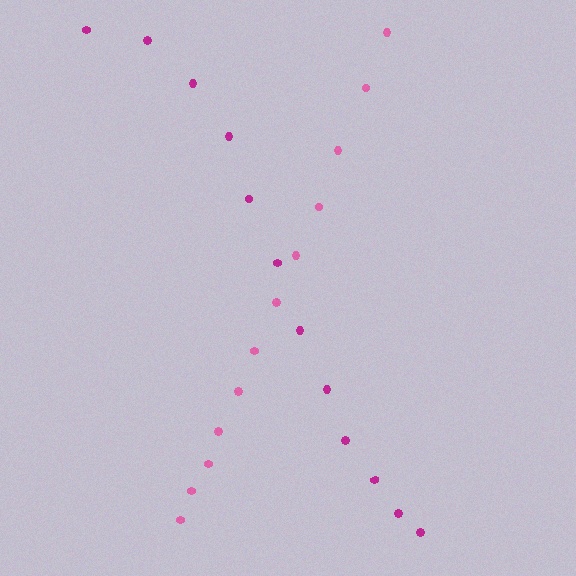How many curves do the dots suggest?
There are 2 distinct paths.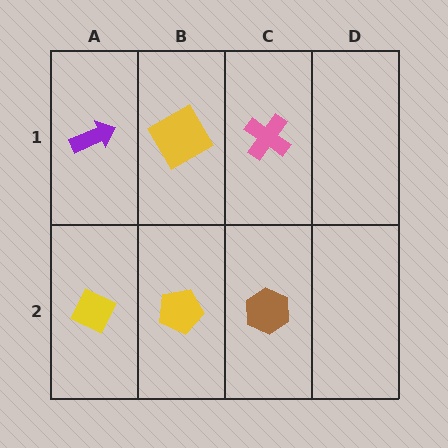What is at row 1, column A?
A purple arrow.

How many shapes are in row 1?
3 shapes.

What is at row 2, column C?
A brown hexagon.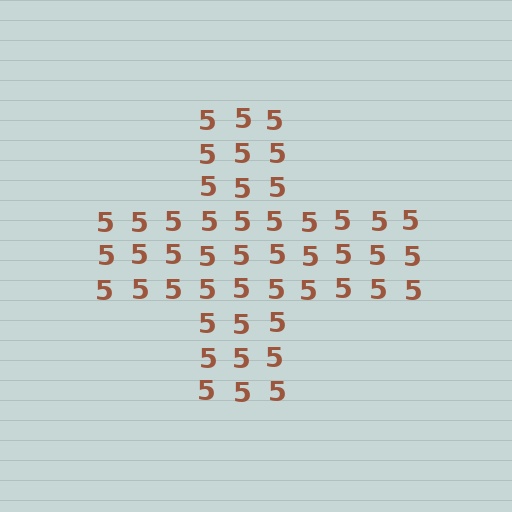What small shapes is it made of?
It is made of small digit 5's.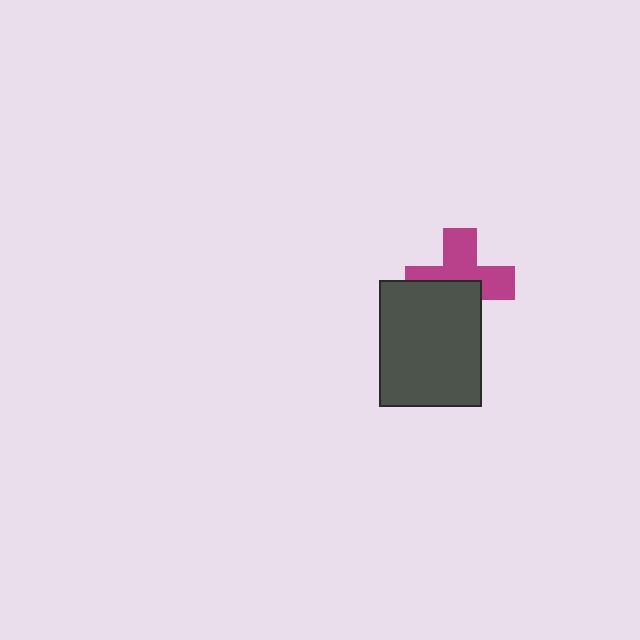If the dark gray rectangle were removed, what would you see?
You would see the complete magenta cross.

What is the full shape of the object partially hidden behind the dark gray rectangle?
The partially hidden object is a magenta cross.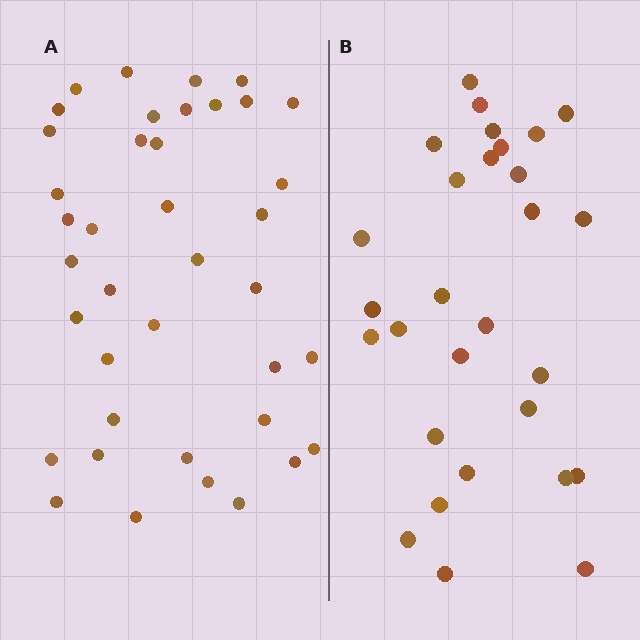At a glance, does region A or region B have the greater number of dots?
Region A (the left region) has more dots.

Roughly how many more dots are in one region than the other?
Region A has roughly 10 or so more dots than region B.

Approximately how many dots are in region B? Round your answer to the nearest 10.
About 30 dots. (The exact count is 29, which rounds to 30.)